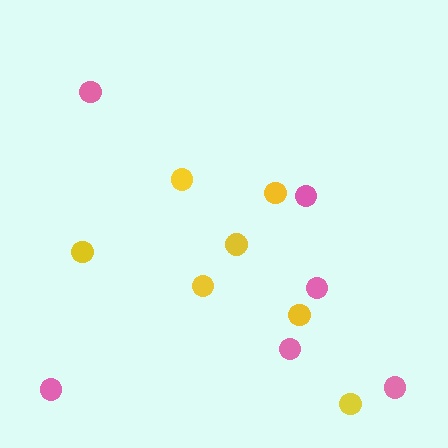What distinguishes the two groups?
There are 2 groups: one group of yellow circles (7) and one group of pink circles (6).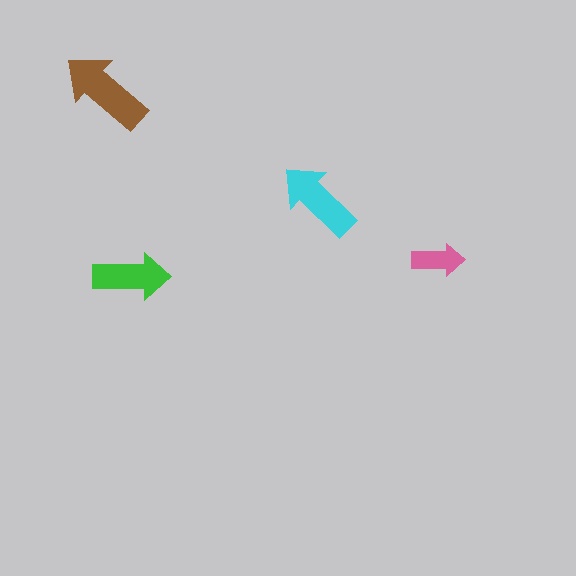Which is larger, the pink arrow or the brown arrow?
The brown one.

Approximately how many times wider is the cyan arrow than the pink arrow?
About 1.5 times wider.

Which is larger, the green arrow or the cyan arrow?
The cyan one.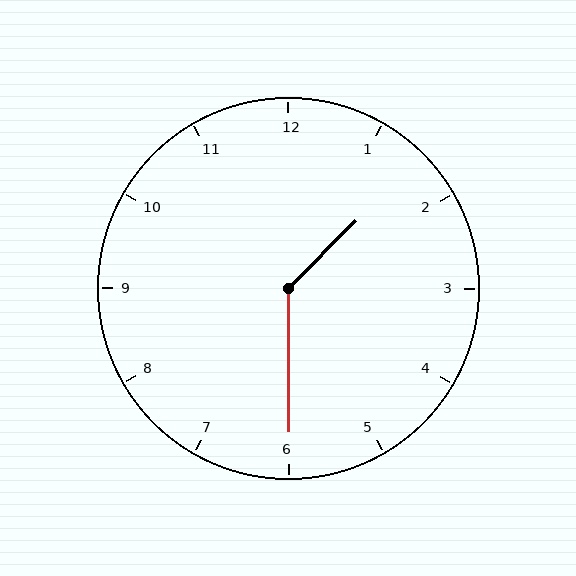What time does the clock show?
1:30.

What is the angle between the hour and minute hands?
Approximately 135 degrees.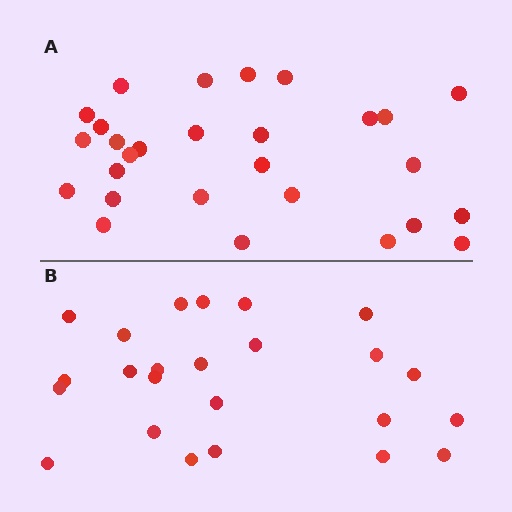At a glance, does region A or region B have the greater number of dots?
Region A (the top region) has more dots.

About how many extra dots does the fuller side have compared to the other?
Region A has about 4 more dots than region B.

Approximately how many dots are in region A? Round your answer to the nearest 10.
About 30 dots. (The exact count is 28, which rounds to 30.)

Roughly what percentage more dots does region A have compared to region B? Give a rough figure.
About 15% more.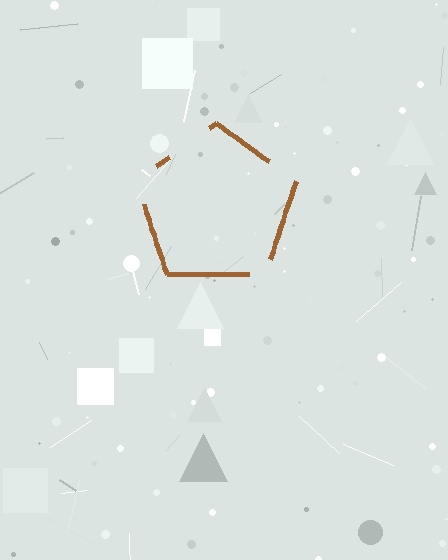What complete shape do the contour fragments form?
The contour fragments form a pentagon.